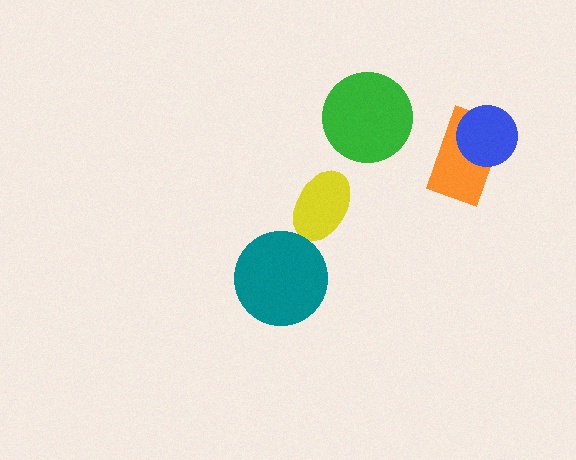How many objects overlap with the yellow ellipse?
0 objects overlap with the yellow ellipse.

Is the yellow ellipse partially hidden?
No, no other shape covers it.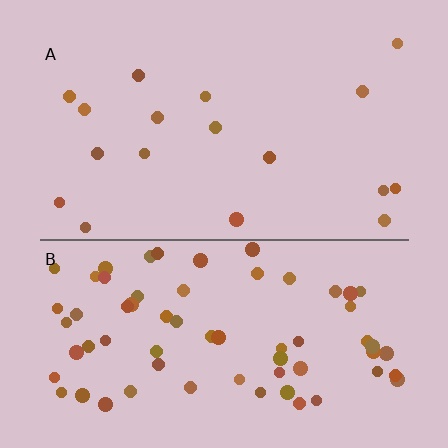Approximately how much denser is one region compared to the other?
Approximately 3.7× — region B over region A.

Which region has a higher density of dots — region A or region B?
B (the bottom).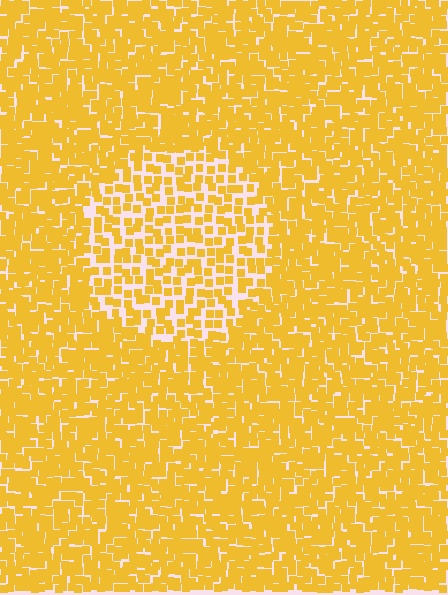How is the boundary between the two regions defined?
The boundary is defined by a change in element density (approximately 1.8x ratio). All elements are the same color, size, and shape.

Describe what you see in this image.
The image contains small yellow elements arranged at two different densities. A circle-shaped region is visible where the elements are less densely packed than the surrounding area.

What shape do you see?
I see a circle.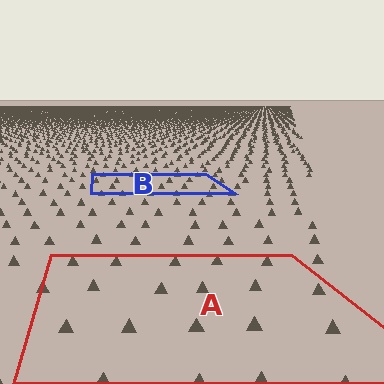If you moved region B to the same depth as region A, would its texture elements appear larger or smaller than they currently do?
They would appear larger. At a closer depth, the same texture elements are projected at a bigger on-screen size.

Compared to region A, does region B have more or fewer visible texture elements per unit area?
Region B has more texture elements per unit area — they are packed more densely because it is farther away.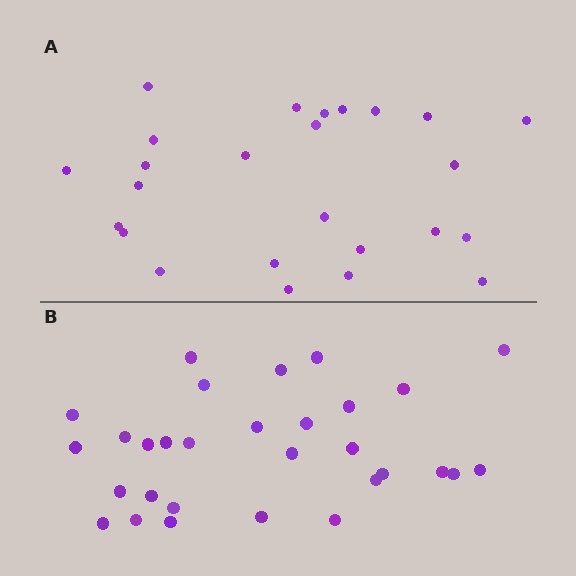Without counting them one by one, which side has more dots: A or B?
Region B (the bottom region) has more dots.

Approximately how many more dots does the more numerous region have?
Region B has about 5 more dots than region A.